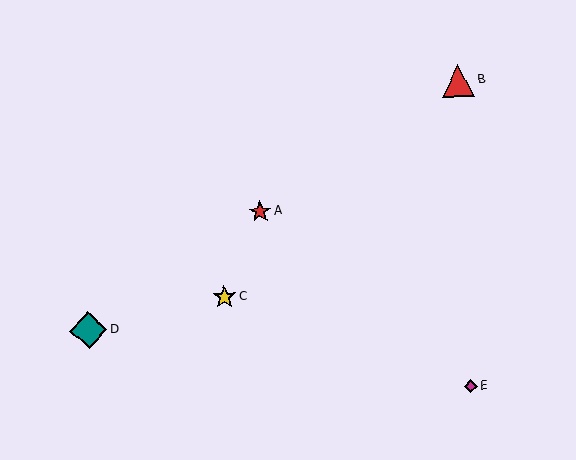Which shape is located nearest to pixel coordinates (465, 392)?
The magenta diamond (labeled E) at (471, 386) is nearest to that location.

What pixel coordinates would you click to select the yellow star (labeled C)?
Click at (224, 297) to select the yellow star C.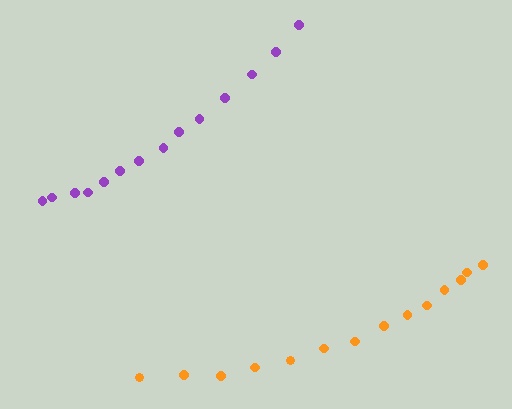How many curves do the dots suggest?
There are 2 distinct paths.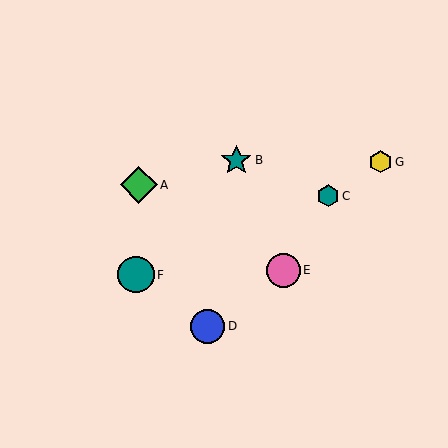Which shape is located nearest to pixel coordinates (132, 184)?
The green diamond (labeled A) at (139, 185) is nearest to that location.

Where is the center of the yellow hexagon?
The center of the yellow hexagon is at (381, 162).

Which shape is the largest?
The green diamond (labeled A) is the largest.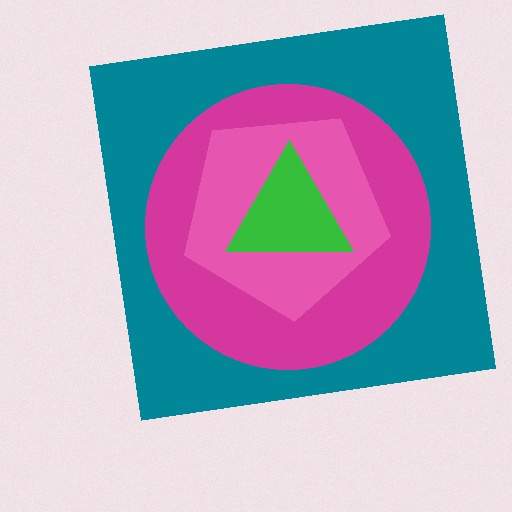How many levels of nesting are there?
4.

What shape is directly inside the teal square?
The magenta circle.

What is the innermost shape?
The green triangle.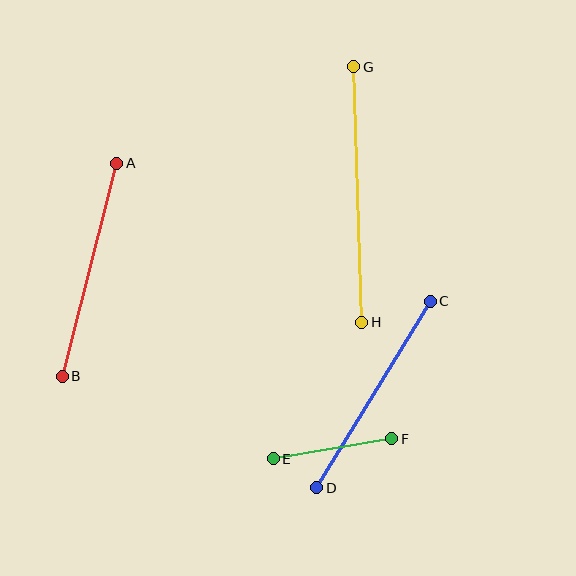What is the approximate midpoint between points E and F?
The midpoint is at approximately (333, 449) pixels.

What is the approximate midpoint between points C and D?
The midpoint is at approximately (373, 394) pixels.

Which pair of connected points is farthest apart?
Points G and H are farthest apart.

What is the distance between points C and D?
The distance is approximately 218 pixels.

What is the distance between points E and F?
The distance is approximately 120 pixels.